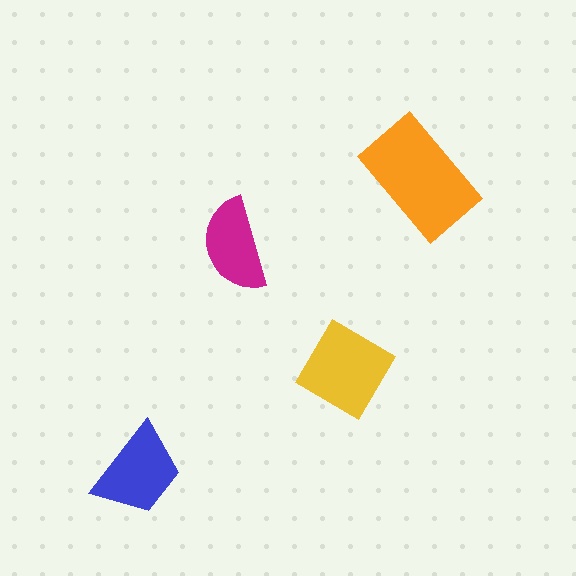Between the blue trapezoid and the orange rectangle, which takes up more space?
The orange rectangle.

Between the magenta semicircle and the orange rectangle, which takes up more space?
The orange rectangle.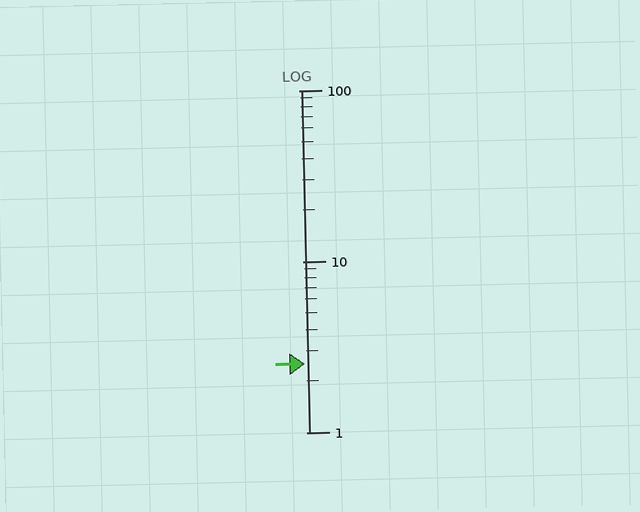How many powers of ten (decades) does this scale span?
The scale spans 2 decades, from 1 to 100.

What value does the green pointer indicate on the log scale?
The pointer indicates approximately 2.5.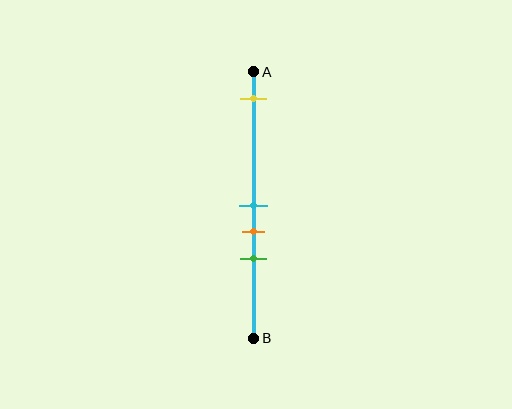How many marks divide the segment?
There are 4 marks dividing the segment.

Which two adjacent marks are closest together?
The cyan and orange marks are the closest adjacent pair.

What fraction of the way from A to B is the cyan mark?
The cyan mark is approximately 50% (0.5) of the way from A to B.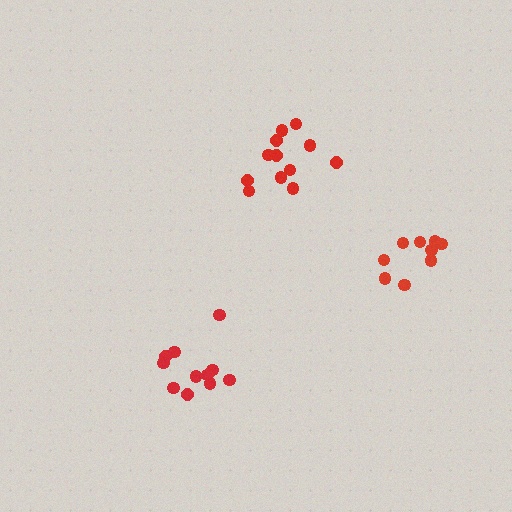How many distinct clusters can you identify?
There are 3 distinct clusters.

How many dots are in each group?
Group 1: 11 dots, Group 2: 12 dots, Group 3: 9 dots (32 total).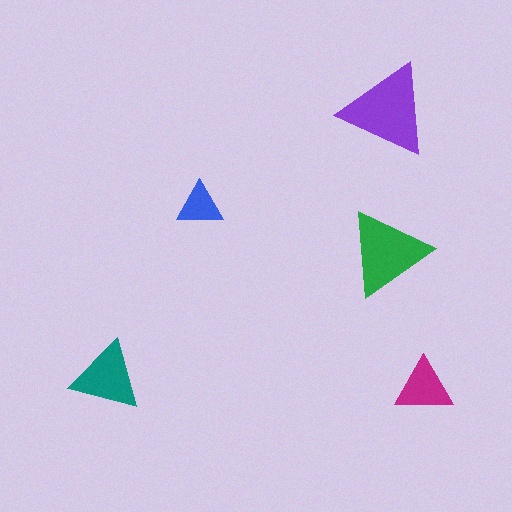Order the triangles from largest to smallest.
the purple one, the green one, the teal one, the magenta one, the blue one.